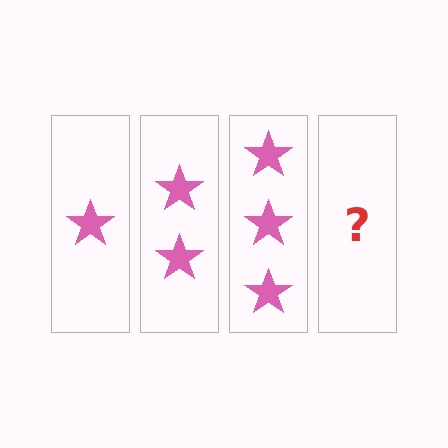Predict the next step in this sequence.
The next step is 4 stars.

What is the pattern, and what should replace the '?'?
The pattern is that each step adds one more star. The '?' should be 4 stars.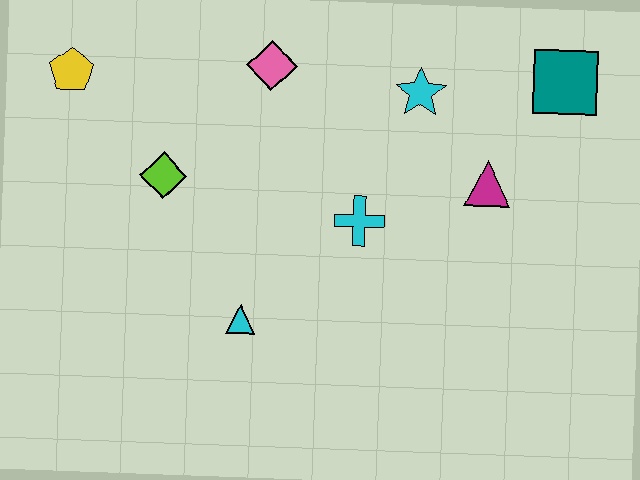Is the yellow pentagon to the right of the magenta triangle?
No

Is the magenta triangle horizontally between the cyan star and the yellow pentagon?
No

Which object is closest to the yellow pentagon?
The lime diamond is closest to the yellow pentagon.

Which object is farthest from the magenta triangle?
The yellow pentagon is farthest from the magenta triangle.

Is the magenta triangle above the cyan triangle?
Yes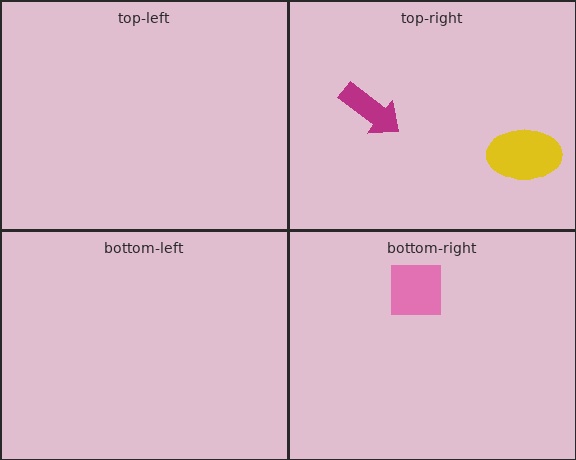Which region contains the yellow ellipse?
The top-right region.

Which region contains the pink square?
The bottom-right region.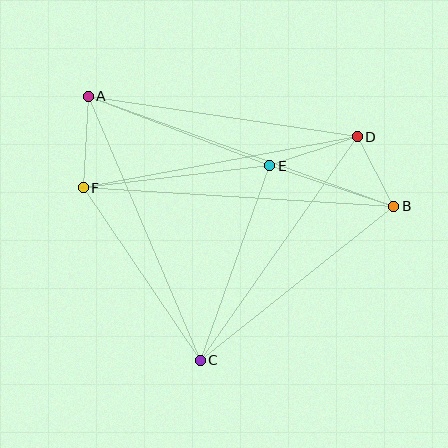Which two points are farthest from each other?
Points A and B are farthest from each other.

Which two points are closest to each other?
Points B and D are closest to each other.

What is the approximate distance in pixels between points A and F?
The distance between A and F is approximately 92 pixels.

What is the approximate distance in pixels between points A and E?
The distance between A and E is approximately 194 pixels.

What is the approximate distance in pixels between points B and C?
The distance between B and C is approximately 247 pixels.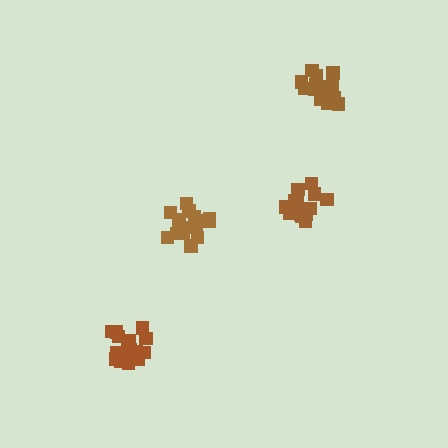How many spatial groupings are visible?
There are 4 spatial groupings.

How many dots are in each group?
Group 1: 16 dots, Group 2: 14 dots, Group 3: 19 dots, Group 4: 18 dots (67 total).